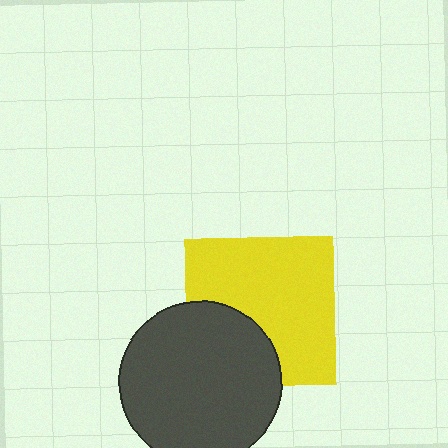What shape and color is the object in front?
The object in front is a dark gray circle.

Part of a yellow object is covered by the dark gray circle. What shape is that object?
It is a square.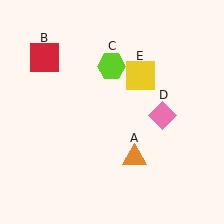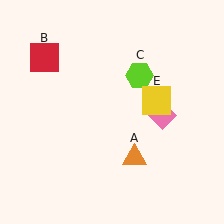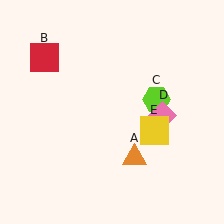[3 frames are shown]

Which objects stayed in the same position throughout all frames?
Orange triangle (object A) and red square (object B) and pink diamond (object D) remained stationary.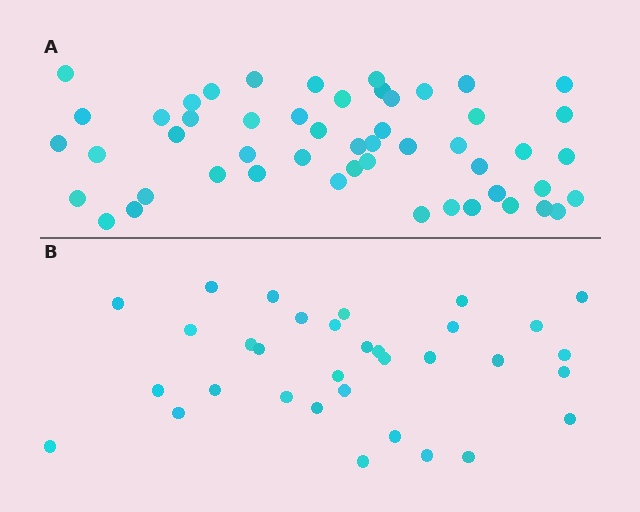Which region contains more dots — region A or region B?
Region A (the top region) has more dots.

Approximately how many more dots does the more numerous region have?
Region A has approximately 20 more dots than region B.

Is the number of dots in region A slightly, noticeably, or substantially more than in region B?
Region A has substantially more. The ratio is roughly 1.5 to 1.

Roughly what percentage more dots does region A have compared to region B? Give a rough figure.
About 55% more.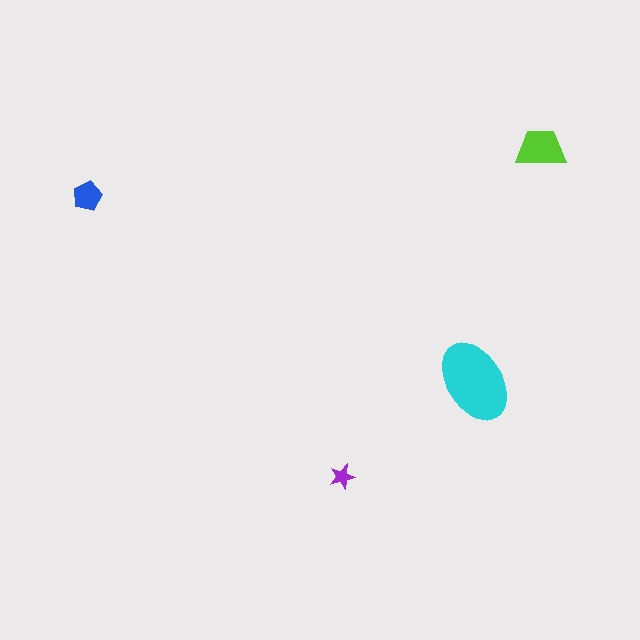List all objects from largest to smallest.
The cyan ellipse, the lime trapezoid, the blue pentagon, the purple star.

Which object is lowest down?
The purple star is bottommost.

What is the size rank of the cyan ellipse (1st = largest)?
1st.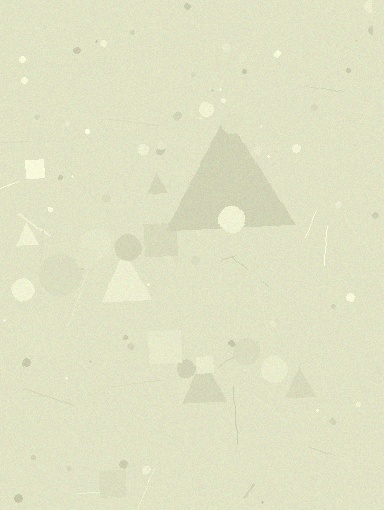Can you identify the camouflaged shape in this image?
The camouflaged shape is a triangle.